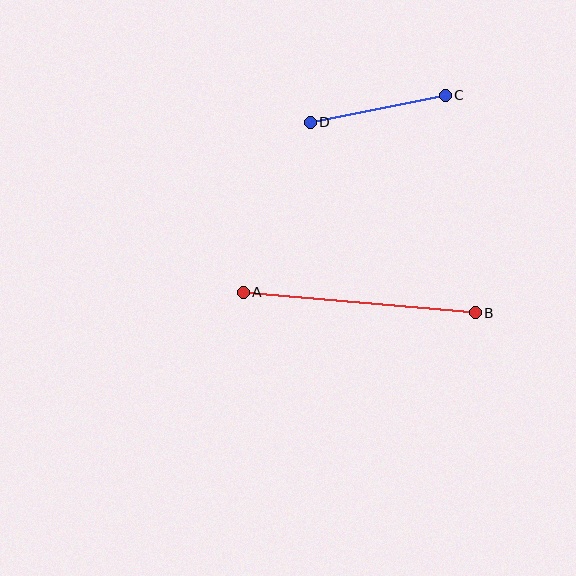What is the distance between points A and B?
The distance is approximately 233 pixels.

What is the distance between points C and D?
The distance is approximately 138 pixels.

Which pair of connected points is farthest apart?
Points A and B are farthest apart.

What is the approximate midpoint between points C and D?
The midpoint is at approximately (378, 109) pixels.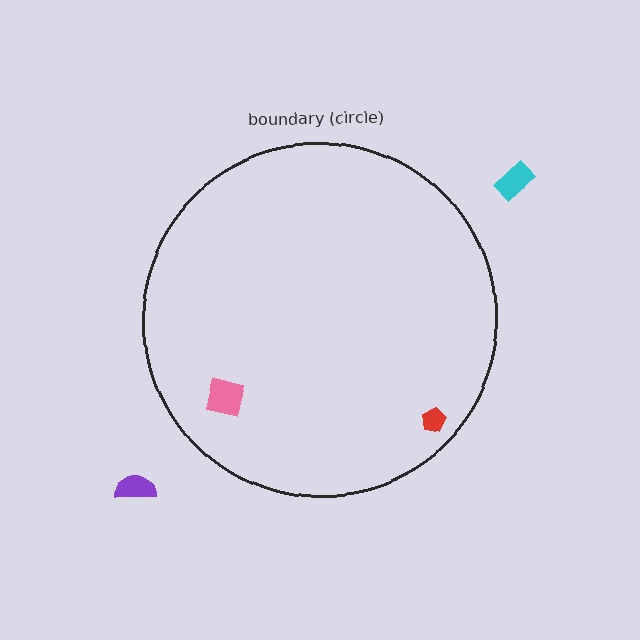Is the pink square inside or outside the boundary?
Inside.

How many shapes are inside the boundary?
2 inside, 2 outside.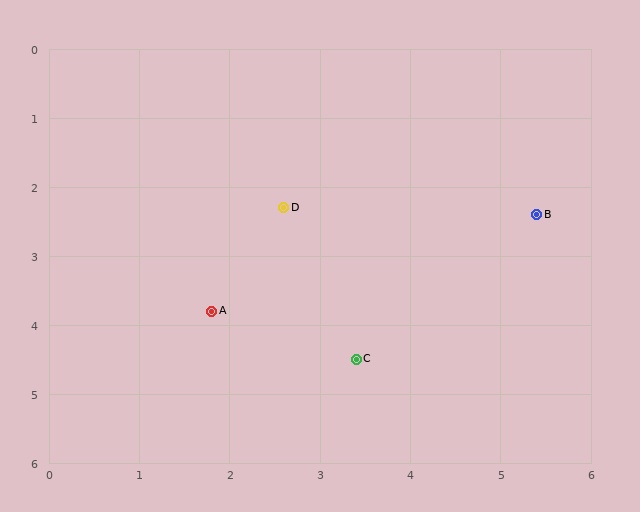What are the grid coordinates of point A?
Point A is at approximately (1.8, 3.8).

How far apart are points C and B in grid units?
Points C and B are about 2.9 grid units apart.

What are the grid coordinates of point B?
Point B is at approximately (5.4, 2.4).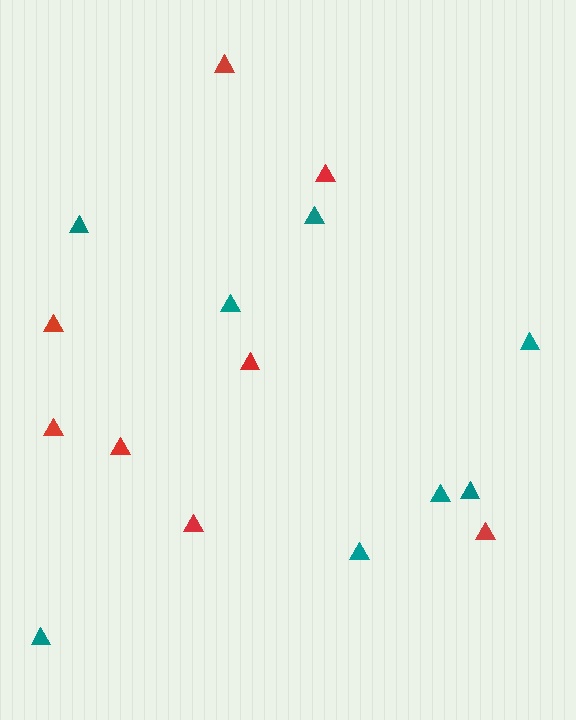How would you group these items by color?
There are 2 groups: one group of red triangles (8) and one group of teal triangles (8).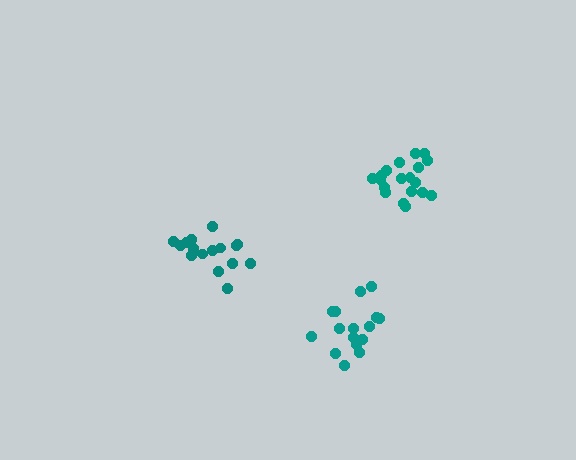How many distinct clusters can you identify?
There are 3 distinct clusters.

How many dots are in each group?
Group 1: 16 dots, Group 2: 19 dots, Group 3: 16 dots (51 total).